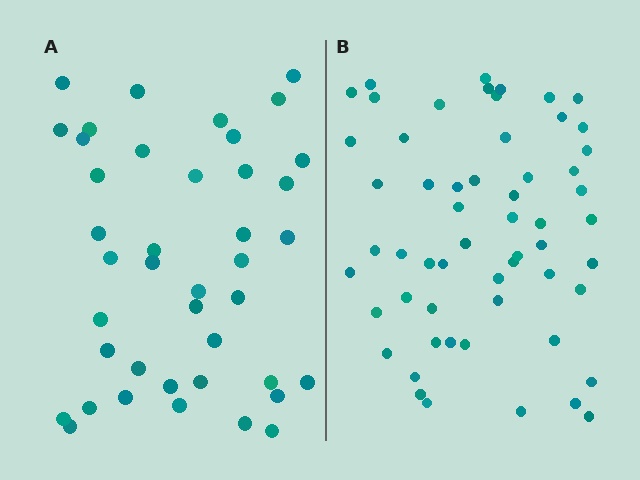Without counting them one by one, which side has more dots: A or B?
Region B (the right region) has more dots.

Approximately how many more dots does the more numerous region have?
Region B has approximately 15 more dots than region A.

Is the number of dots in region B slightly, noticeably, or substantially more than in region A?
Region B has noticeably more, but not dramatically so. The ratio is roughly 1.4 to 1.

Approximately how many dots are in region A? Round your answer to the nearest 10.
About 40 dots. (The exact count is 41, which rounds to 40.)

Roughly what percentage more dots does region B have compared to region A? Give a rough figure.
About 40% more.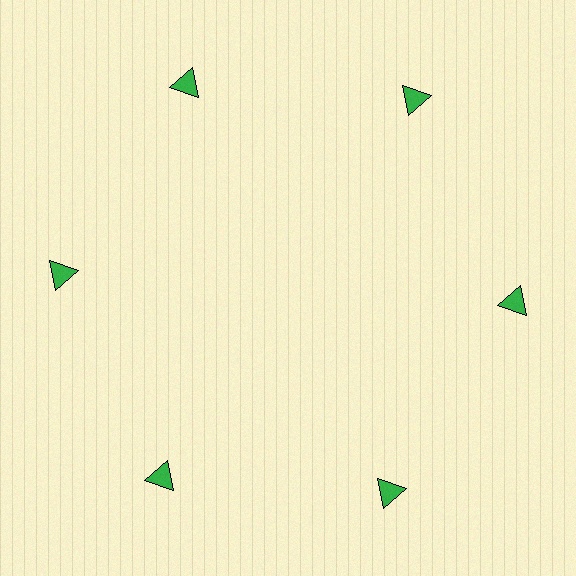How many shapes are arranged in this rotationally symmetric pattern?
There are 6 shapes, arranged in 6 groups of 1.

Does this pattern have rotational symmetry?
Yes, this pattern has 6-fold rotational symmetry. It looks the same after rotating 60 degrees around the center.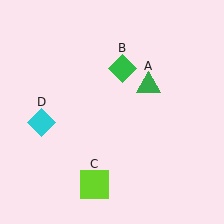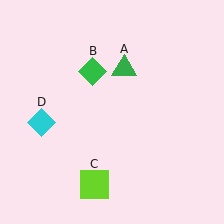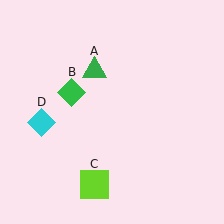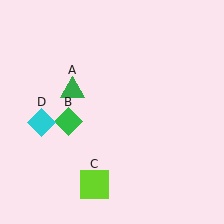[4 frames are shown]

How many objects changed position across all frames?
2 objects changed position: green triangle (object A), green diamond (object B).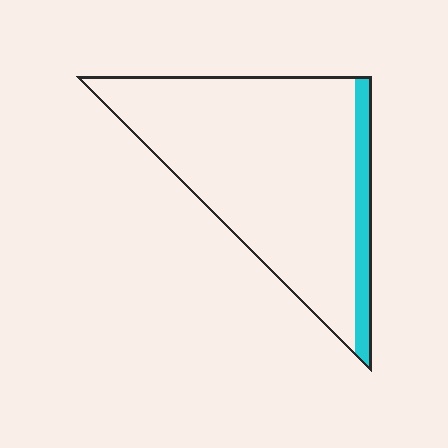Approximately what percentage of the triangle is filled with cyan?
Approximately 10%.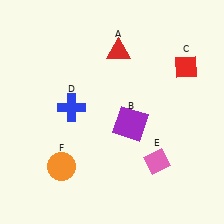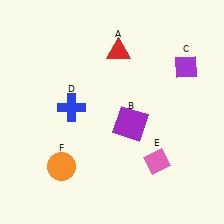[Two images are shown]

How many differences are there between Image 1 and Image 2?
There is 1 difference between the two images.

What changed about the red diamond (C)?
In Image 1, C is red. In Image 2, it changed to purple.